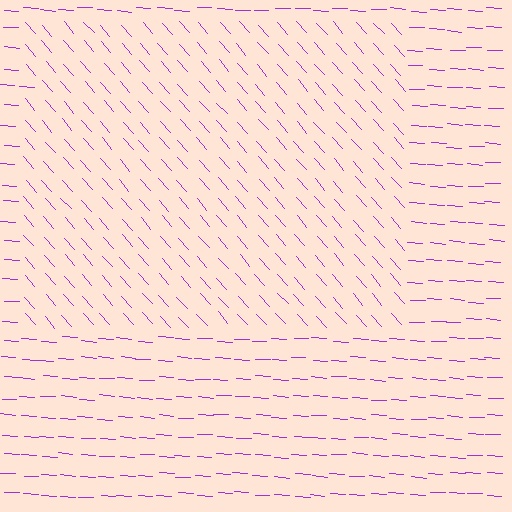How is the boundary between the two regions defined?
The boundary is defined purely by a change in line orientation (approximately 45 degrees difference). All lines are the same color and thickness.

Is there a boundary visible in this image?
Yes, there is a texture boundary formed by a change in line orientation.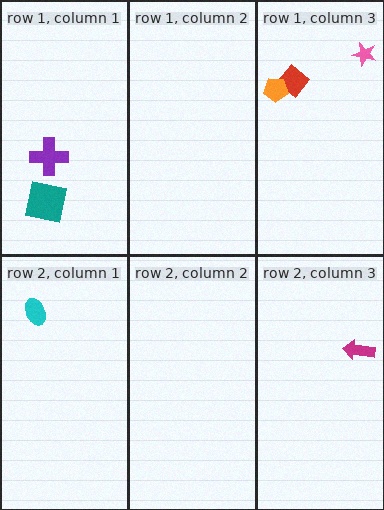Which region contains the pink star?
The row 1, column 3 region.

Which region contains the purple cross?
The row 1, column 1 region.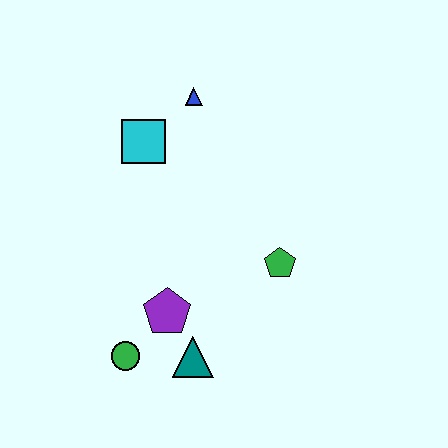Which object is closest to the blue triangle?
The cyan square is closest to the blue triangle.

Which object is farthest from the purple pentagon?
The blue triangle is farthest from the purple pentagon.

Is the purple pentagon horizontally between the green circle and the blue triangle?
Yes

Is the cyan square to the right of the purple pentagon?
No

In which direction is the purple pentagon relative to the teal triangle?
The purple pentagon is above the teal triangle.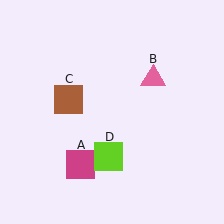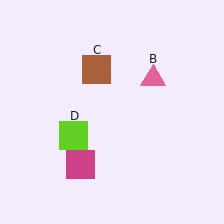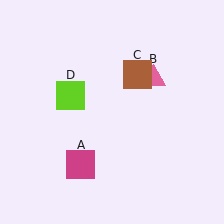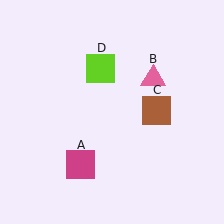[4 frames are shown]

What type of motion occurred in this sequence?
The brown square (object C), lime square (object D) rotated clockwise around the center of the scene.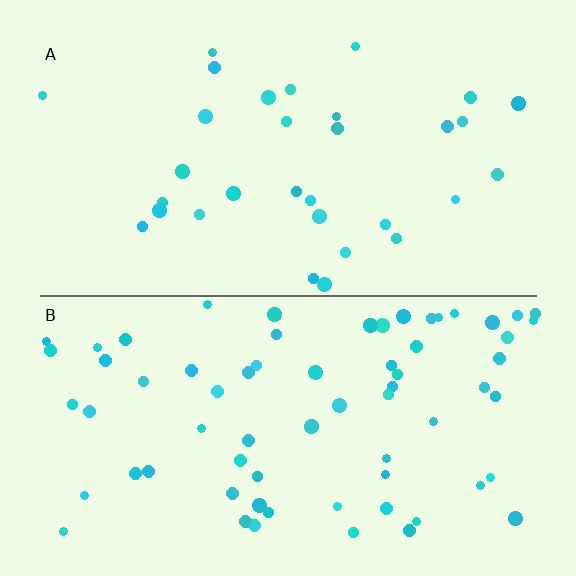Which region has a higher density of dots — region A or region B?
B (the bottom).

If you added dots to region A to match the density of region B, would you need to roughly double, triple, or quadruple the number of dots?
Approximately double.